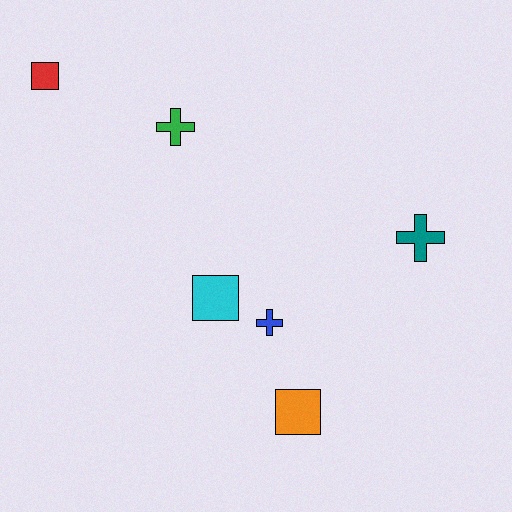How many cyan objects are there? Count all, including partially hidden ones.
There is 1 cyan object.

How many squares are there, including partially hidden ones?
There are 3 squares.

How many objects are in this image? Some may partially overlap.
There are 6 objects.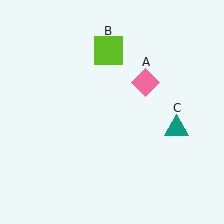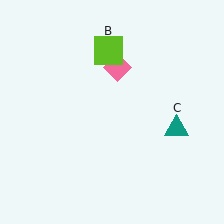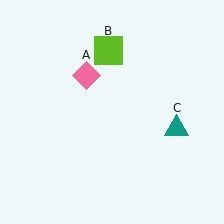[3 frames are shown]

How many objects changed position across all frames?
1 object changed position: pink diamond (object A).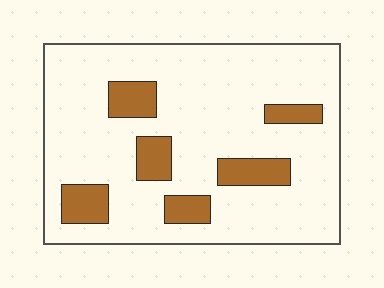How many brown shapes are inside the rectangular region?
6.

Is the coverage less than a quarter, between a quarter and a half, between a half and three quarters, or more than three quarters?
Less than a quarter.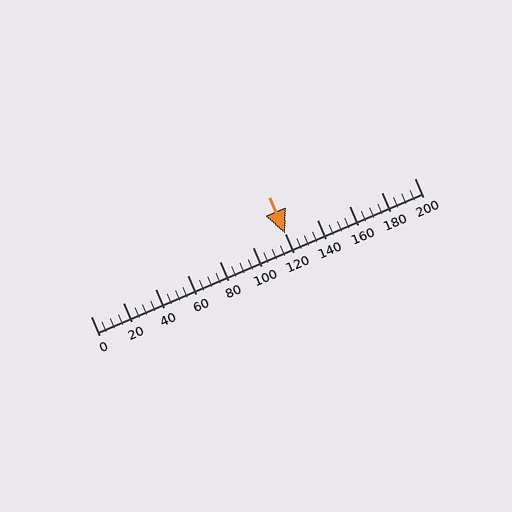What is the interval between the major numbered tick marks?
The major tick marks are spaced 20 units apart.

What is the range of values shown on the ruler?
The ruler shows values from 0 to 200.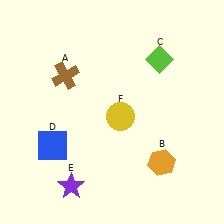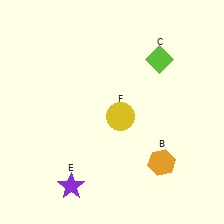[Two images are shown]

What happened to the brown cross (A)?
The brown cross (A) was removed in Image 2. It was in the top-left area of Image 1.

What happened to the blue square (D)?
The blue square (D) was removed in Image 2. It was in the bottom-left area of Image 1.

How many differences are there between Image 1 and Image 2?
There are 2 differences between the two images.